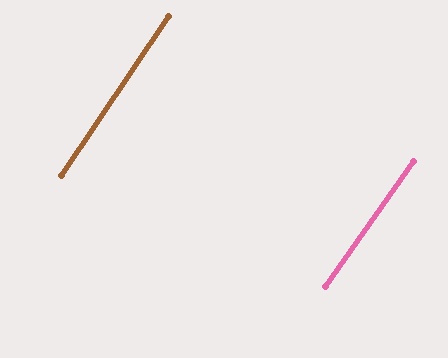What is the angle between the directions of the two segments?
Approximately 2 degrees.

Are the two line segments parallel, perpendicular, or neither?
Parallel — their directions differ by only 1.5°.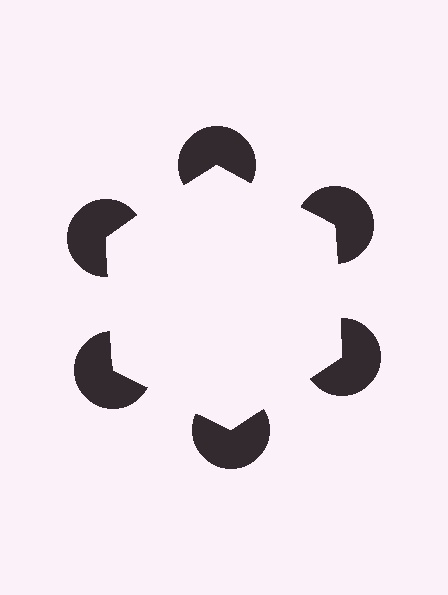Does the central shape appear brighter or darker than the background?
It typically appears slightly brighter than the background, even though no actual brightness change is drawn.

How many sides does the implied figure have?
6 sides.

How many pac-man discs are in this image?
There are 6 — one at each vertex of the illusory hexagon.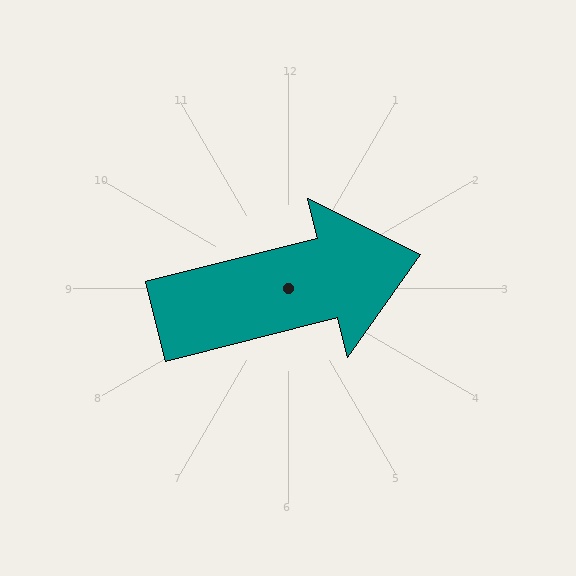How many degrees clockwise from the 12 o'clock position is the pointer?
Approximately 76 degrees.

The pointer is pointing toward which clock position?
Roughly 3 o'clock.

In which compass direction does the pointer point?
East.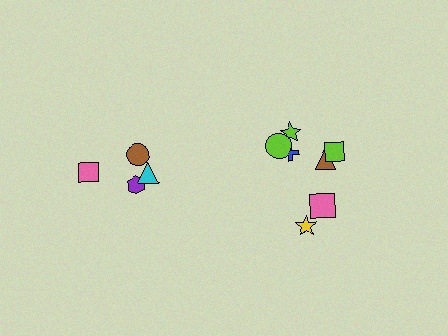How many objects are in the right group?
There are 7 objects.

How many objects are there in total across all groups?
There are 11 objects.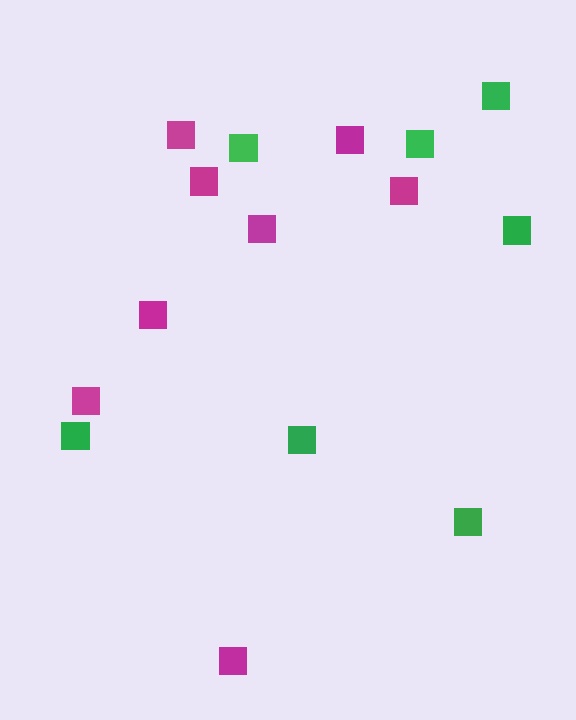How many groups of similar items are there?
There are 2 groups: one group of green squares (7) and one group of magenta squares (8).